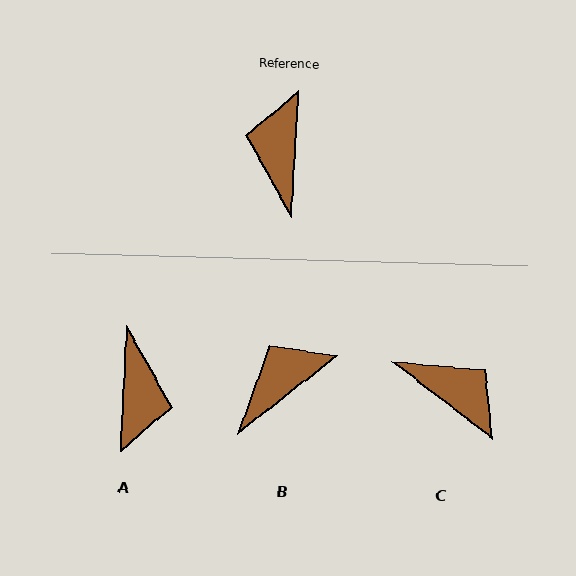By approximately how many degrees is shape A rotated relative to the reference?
Approximately 179 degrees clockwise.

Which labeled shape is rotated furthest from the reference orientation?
A, about 179 degrees away.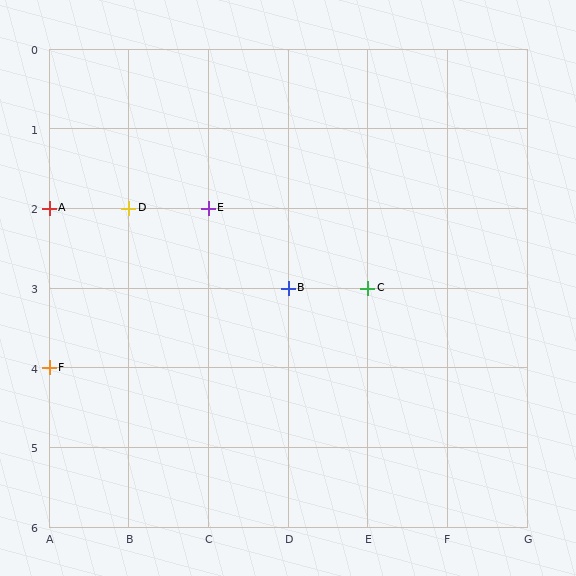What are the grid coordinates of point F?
Point F is at grid coordinates (A, 4).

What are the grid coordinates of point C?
Point C is at grid coordinates (E, 3).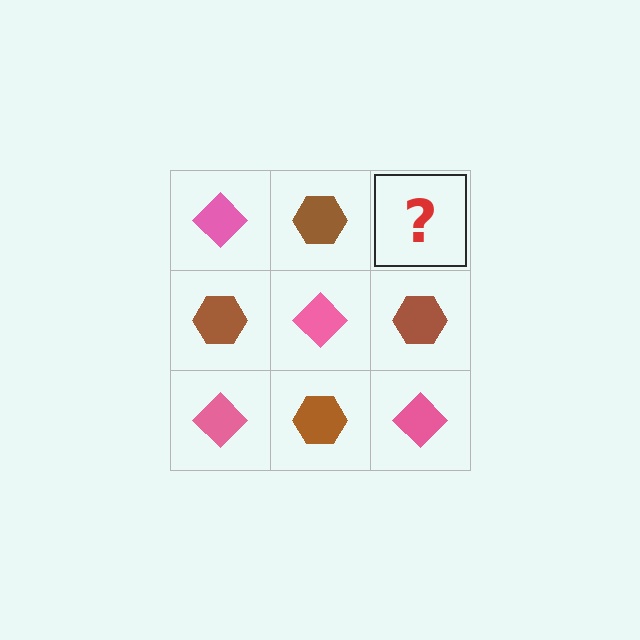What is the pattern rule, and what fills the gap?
The rule is that it alternates pink diamond and brown hexagon in a checkerboard pattern. The gap should be filled with a pink diamond.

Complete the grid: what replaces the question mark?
The question mark should be replaced with a pink diamond.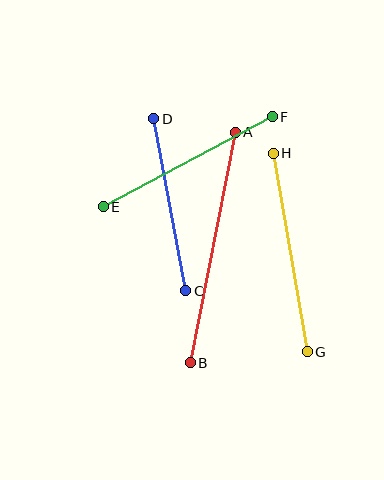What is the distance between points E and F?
The distance is approximately 192 pixels.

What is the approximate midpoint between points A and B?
The midpoint is at approximately (213, 248) pixels.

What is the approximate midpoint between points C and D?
The midpoint is at approximately (170, 205) pixels.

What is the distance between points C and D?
The distance is approximately 175 pixels.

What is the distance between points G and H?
The distance is approximately 201 pixels.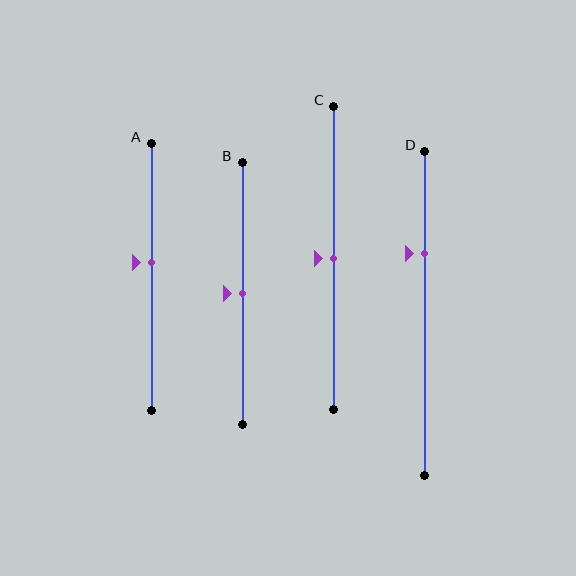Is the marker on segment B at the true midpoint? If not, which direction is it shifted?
Yes, the marker on segment B is at the true midpoint.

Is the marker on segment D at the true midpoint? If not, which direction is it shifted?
No, the marker on segment D is shifted upward by about 19% of the segment length.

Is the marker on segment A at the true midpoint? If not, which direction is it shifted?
No, the marker on segment A is shifted upward by about 5% of the segment length.